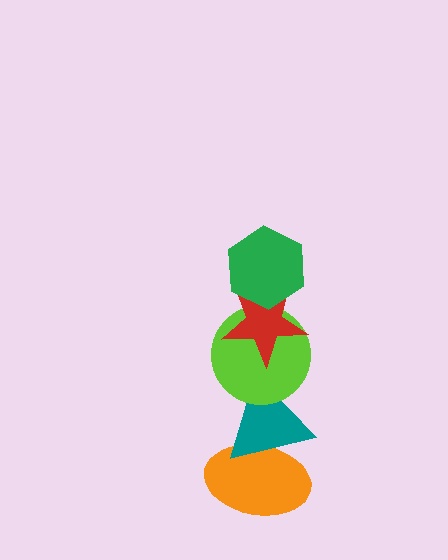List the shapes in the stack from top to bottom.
From top to bottom: the green hexagon, the red star, the lime circle, the teal triangle, the orange ellipse.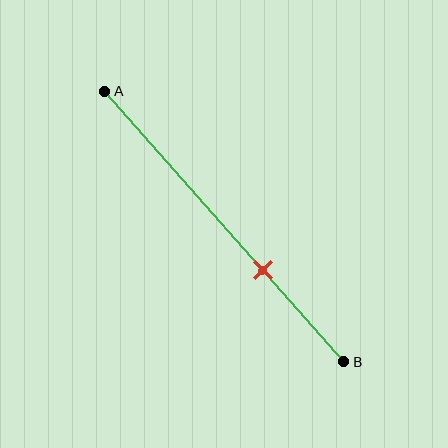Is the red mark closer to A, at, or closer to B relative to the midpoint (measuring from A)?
The red mark is closer to point B than the midpoint of segment AB.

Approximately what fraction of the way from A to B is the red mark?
The red mark is approximately 65% of the way from A to B.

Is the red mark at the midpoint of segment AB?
No, the mark is at about 65% from A, not at the 50% midpoint.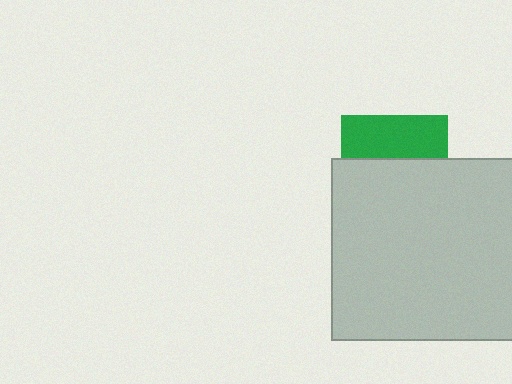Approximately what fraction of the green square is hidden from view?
Roughly 60% of the green square is hidden behind the light gray square.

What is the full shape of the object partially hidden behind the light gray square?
The partially hidden object is a green square.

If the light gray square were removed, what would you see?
You would see the complete green square.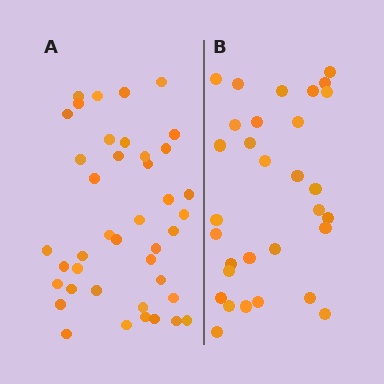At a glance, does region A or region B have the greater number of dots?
Region A (the left region) has more dots.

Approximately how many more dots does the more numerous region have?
Region A has roughly 10 or so more dots than region B.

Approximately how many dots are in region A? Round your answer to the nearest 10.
About 40 dots. (The exact count is 41, which rounds to 40.)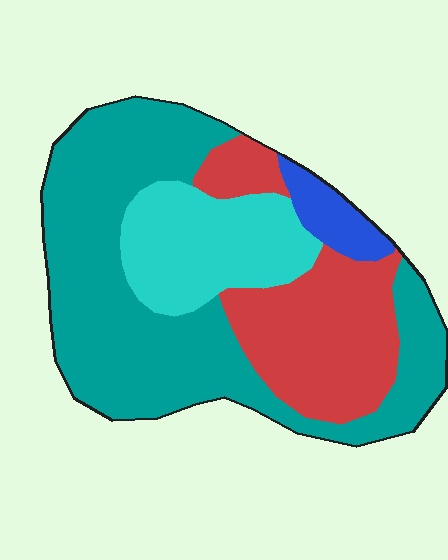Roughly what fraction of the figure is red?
Red covers roughly 25% of the figure.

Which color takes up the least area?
Blue, at roughly 5%.